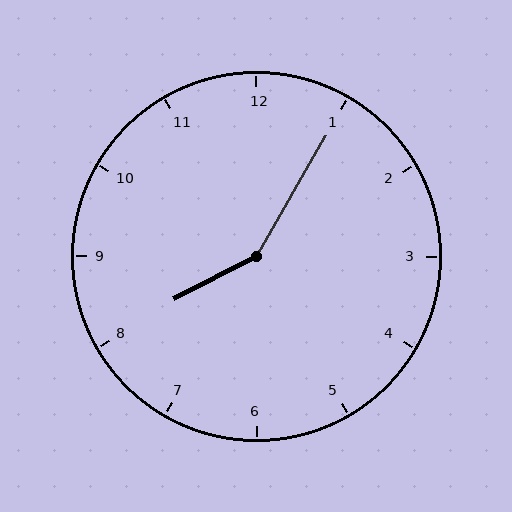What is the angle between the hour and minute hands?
Approximately 148 degrees.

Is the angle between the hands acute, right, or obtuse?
It is obtuse.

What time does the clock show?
8:05.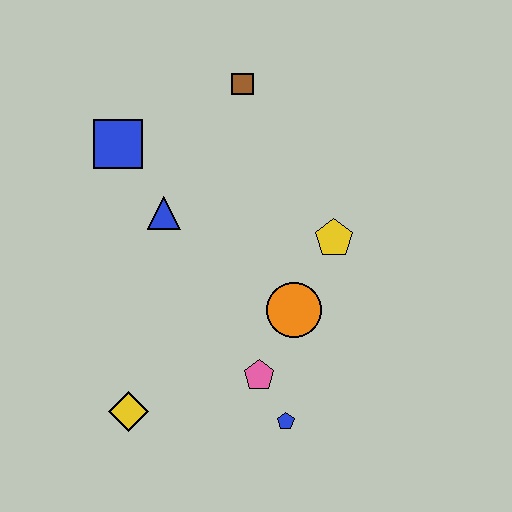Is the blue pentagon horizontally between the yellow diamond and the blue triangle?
No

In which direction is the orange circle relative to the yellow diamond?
The orange circle is to the right of the yellow diamond.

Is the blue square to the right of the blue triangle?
No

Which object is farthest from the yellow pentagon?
The yellow diamond is farthest from the yellow pentagon.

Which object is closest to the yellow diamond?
The pink pentagon is closest to the yellow diamond.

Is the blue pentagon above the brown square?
No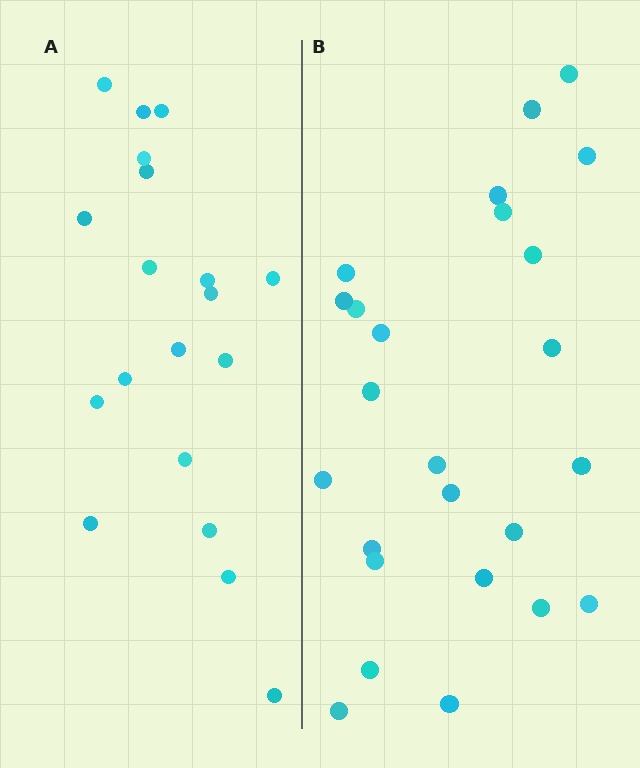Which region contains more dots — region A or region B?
Region B (the right region) has more dots.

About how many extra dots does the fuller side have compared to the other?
Region B has about 6 more dots than region A.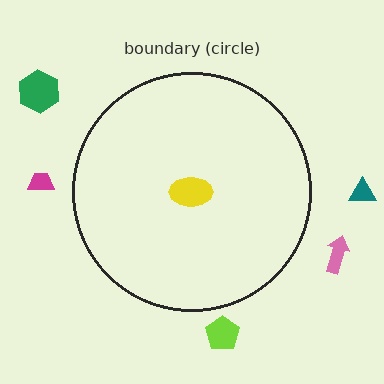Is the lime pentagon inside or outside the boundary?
Outside.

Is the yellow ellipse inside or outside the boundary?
Inside.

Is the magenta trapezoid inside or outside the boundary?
Outside.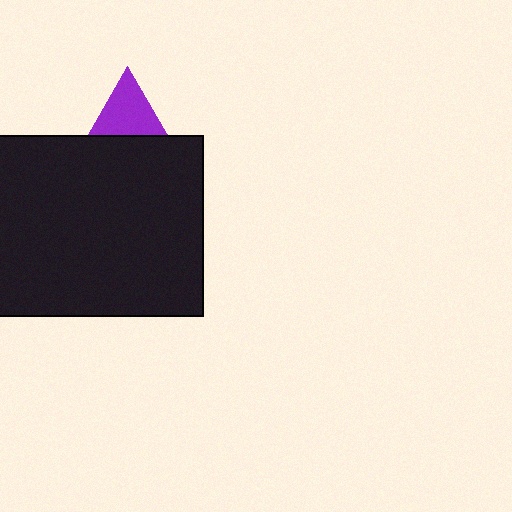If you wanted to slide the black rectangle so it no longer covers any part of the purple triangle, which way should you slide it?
Slide it down — that is the most direct way to separate the two shapes.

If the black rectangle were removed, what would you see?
You would see the complete purple triangle.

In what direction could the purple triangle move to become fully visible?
The purple triangle could move up. That would shift it out from behind the black rectangle entirely.